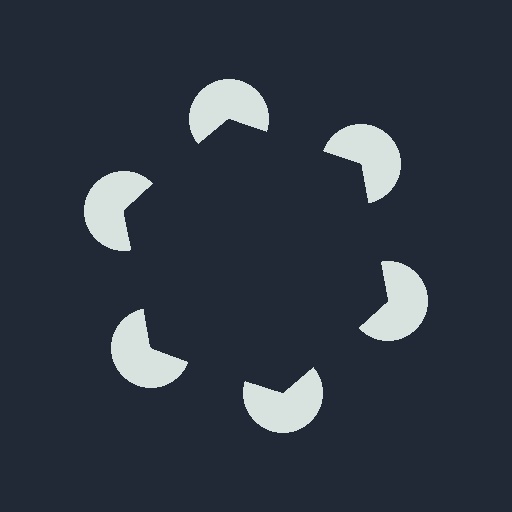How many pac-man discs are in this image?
There are 6 — one at each vertex of the illusory hexagon.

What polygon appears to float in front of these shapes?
An illusory hexagon — its edges are inferred from the aligned wedge cuts in the pac-man discs, not physically drawn.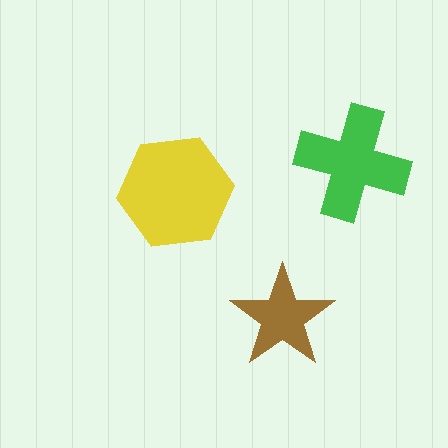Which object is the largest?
The yellow hexagon.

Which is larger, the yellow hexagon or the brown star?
The yellow hexagon.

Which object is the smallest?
The brown star.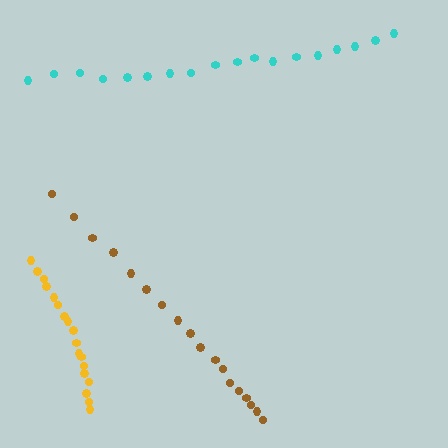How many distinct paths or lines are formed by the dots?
There are 3 distinct paths.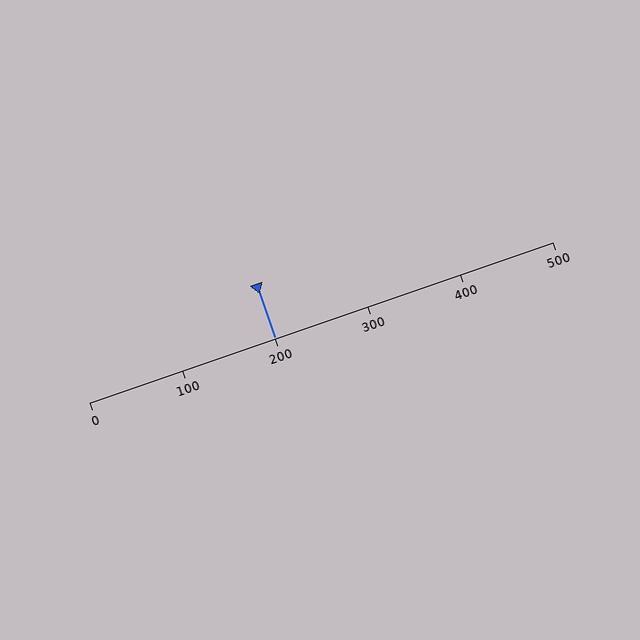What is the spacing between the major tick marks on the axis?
The major ticks are spaced 100 apart.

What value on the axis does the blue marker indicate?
The marker indicates approximately 200.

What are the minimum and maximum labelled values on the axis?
The axis runs from 0 to 500.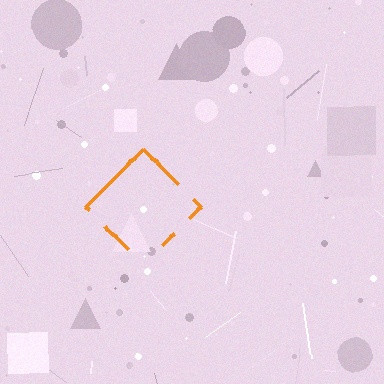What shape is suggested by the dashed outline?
The dashed outline suggests a diamond.